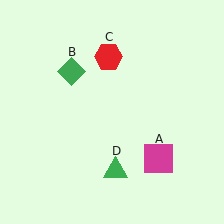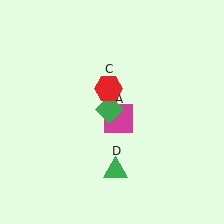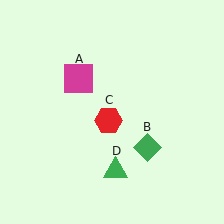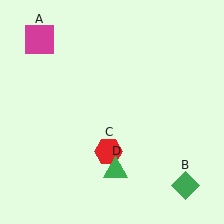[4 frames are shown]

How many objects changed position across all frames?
3 objects changed position: magenta square (object A), green diamond (object B), red hexagon (object C).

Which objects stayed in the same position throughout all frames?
Green triangle (object D) remained stationary.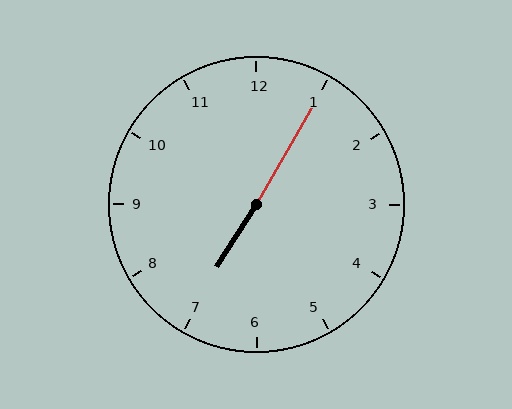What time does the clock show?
7:05.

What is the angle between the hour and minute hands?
Approximately 178 degrees.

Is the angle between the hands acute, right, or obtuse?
It is obtuse.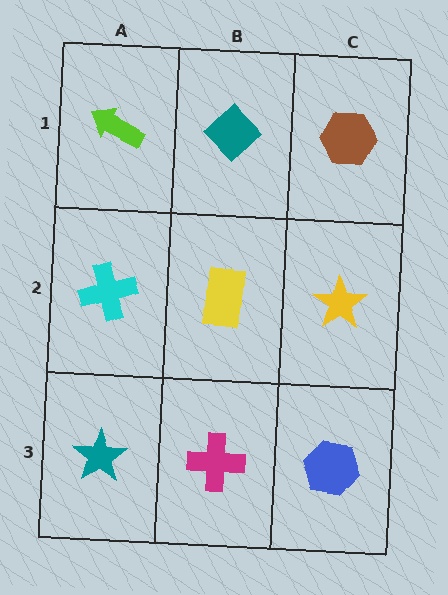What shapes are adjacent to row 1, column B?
A yellow rectangle (row 2, column B), a lime arrow (row 1, column A), a brown hexagon (row 1, column C).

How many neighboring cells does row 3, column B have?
3.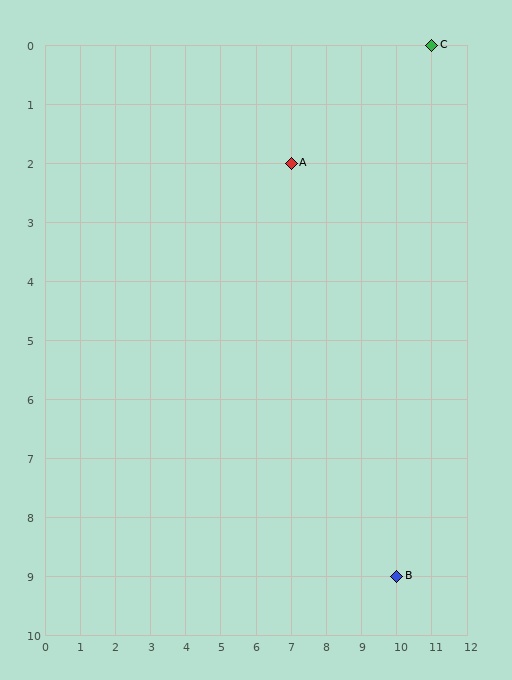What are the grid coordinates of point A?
Point A is at grid coordinates (7, 2).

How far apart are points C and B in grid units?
Points C and B are 1 column and 9 rows apart (about 9.1 grid units diagonally).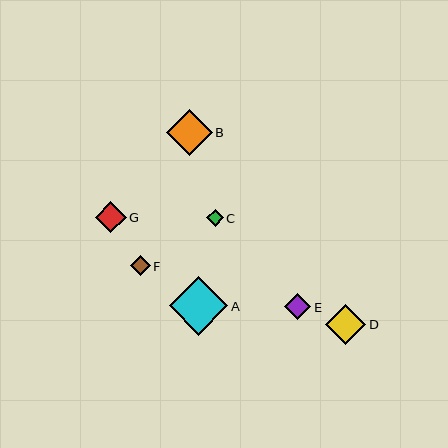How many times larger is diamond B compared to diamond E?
Diamond B is approximately 1.7 times the size of diamond E.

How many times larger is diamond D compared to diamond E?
Diamond D is approximately 1.5 times the size of diamond E.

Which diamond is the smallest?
Diamond C is the smallest with a size of approximately 16 pixels.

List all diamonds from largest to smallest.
From largest to smallest: A, B, D, G, E, F, C.